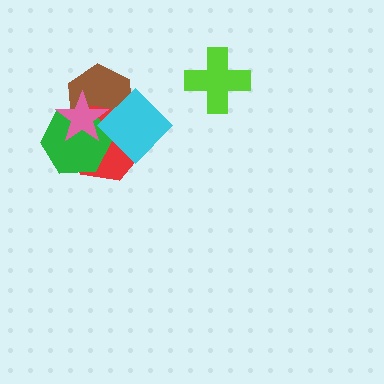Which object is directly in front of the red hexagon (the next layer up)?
The green hexagon is directly in front of the red hexagon.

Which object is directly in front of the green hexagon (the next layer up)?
The pink star is directly in front of the green hexagon.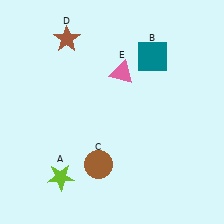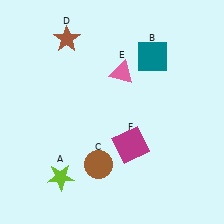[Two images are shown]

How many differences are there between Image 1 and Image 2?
There is 1 difference between the two images.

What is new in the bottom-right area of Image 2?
A magenta square (F) was added in the bottom-right area of Image 2.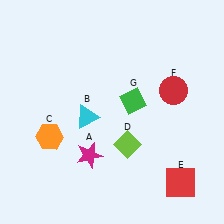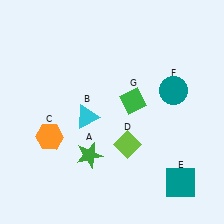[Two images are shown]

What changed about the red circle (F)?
In Image 1, F is red. In Image 2, it changed to teal.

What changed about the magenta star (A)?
In Image 1, A is magenta. In Image 2, it changed to green.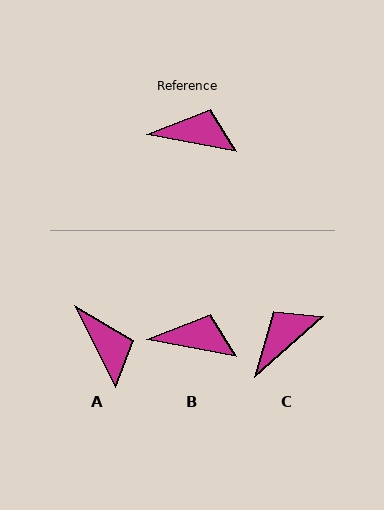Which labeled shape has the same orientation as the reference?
B.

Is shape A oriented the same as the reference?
No, it is off by about 53 degrees.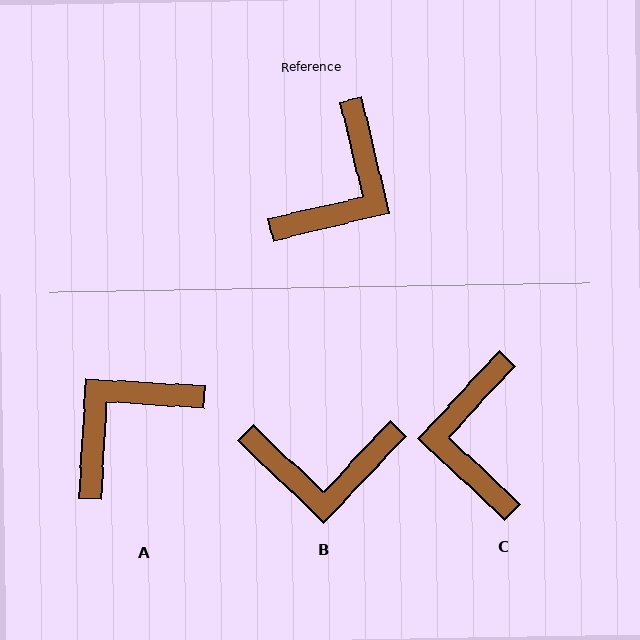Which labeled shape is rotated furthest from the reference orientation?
A, about 163 degrees away.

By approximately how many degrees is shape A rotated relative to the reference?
Approximately 163 degrees counter-clockwise.